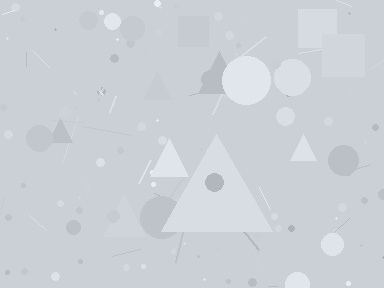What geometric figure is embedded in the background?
A triangle is embedded in the background.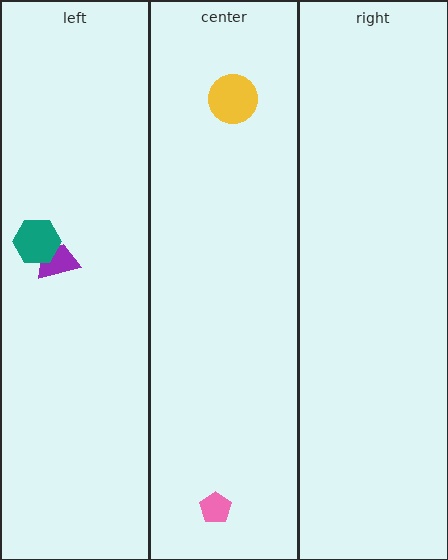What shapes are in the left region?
The purple trapezoid, the teal hexagon.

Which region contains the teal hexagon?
The left region.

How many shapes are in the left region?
2.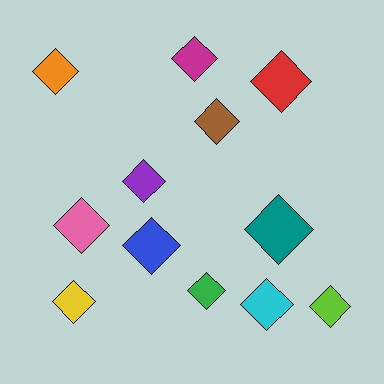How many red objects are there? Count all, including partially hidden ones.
There is 1 red object.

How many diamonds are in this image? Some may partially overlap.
There are 12 diamonds.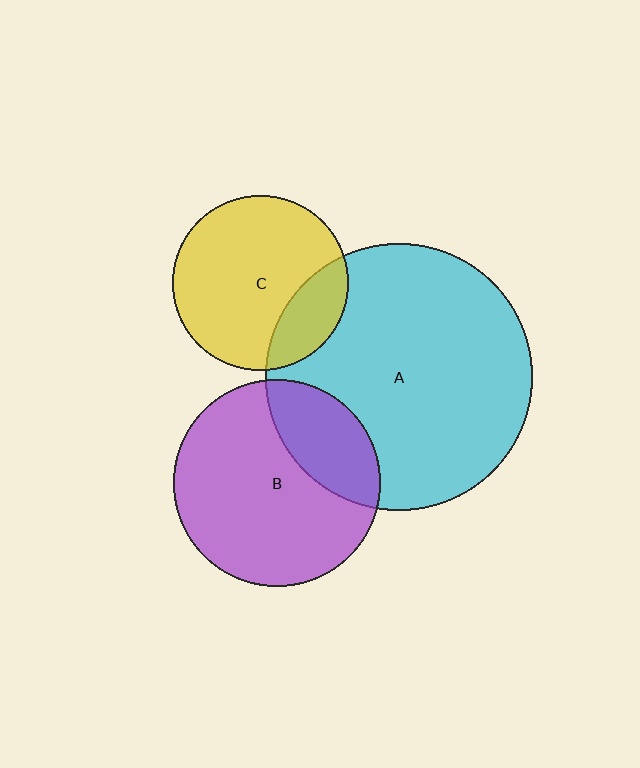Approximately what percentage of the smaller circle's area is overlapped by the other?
Approximately 25%.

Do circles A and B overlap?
Yes.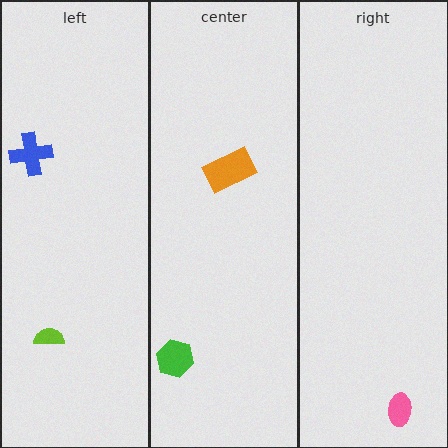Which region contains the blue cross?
The left region.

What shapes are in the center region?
The orange rectangle, the green hexagon.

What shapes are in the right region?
The pink ellipse.